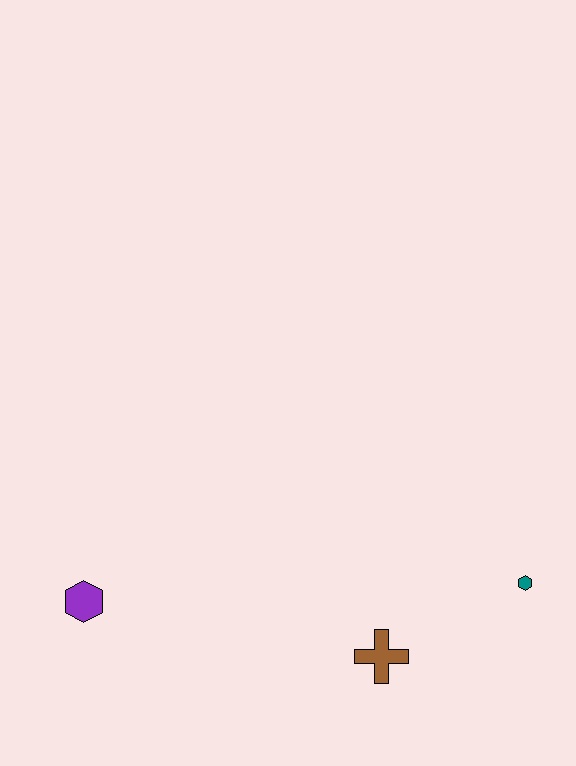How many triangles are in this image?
There are no triangles.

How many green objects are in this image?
There are no green objects.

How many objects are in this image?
There are 3 objects.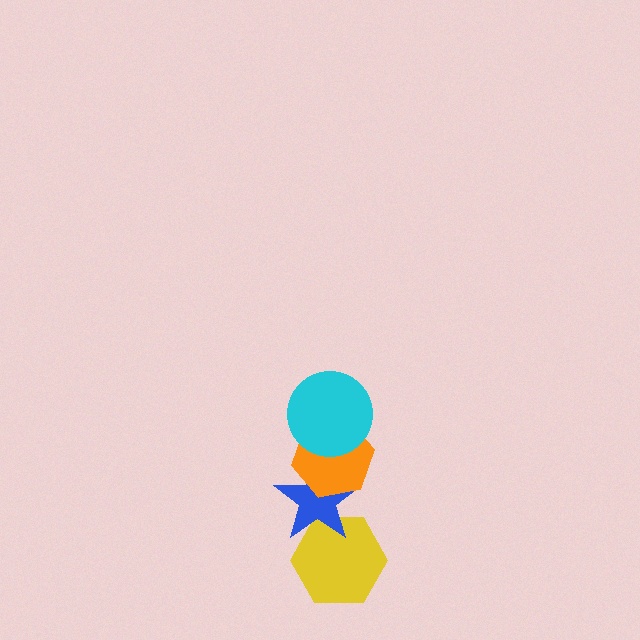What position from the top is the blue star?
The blue star is 3rd from the top.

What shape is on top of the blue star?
The orange hexagon is on top of the blue star.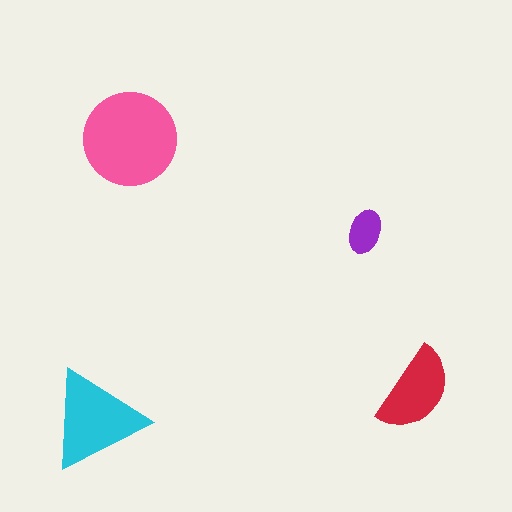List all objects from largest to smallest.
The pink circle, the cyan triangle, the red semicircle, the purple ellipse.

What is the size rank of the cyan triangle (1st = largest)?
2nd.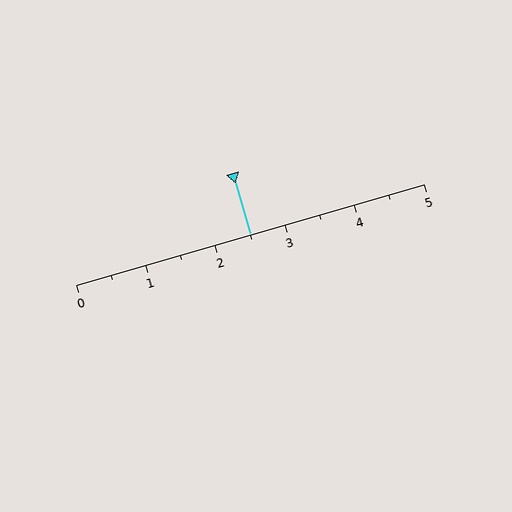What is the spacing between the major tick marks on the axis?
The major ticks are spaced 1 apart.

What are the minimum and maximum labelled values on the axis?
The axis runs from 0 to 5.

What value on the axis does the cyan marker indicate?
The marker indicates approximately 2.5.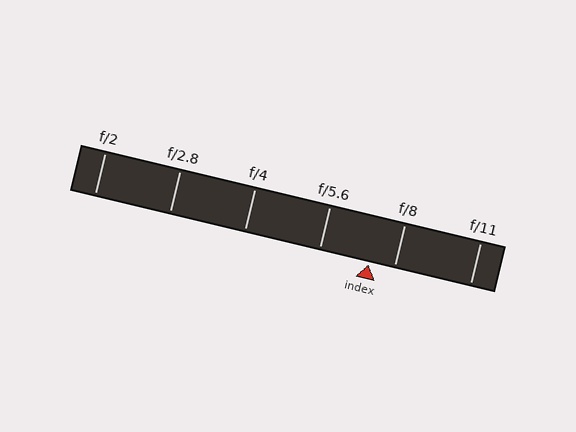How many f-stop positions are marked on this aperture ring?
There are 6 f-stop positions marked.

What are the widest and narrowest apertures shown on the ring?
The widest aperture shown is f/2 and the narrowest is f/11.